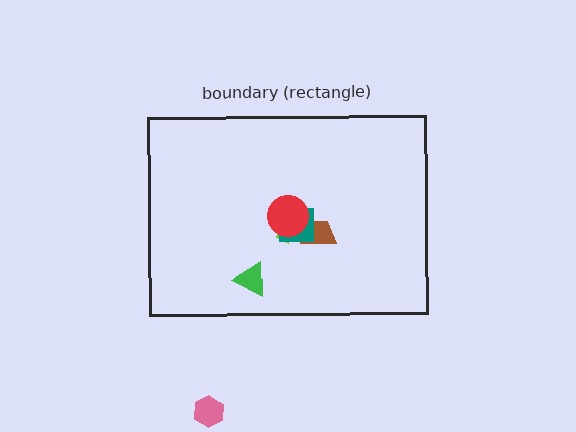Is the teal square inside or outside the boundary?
Inside.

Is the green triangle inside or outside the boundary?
Inside.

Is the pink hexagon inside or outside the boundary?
Outside.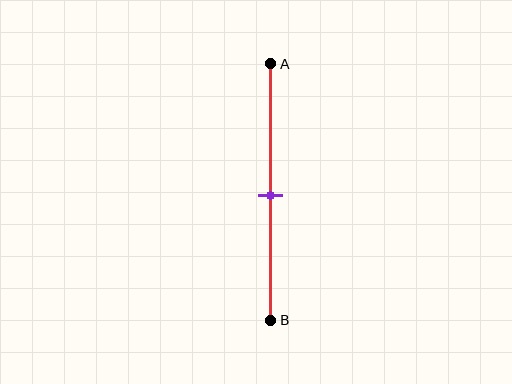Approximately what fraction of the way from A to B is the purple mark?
The purple mark is approximately 50% of the way from A to B.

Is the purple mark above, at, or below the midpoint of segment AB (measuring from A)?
The purple mark is approximately at the midpoint of segment AB.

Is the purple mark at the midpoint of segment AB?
Yes, the mark is approximately at the midpoint.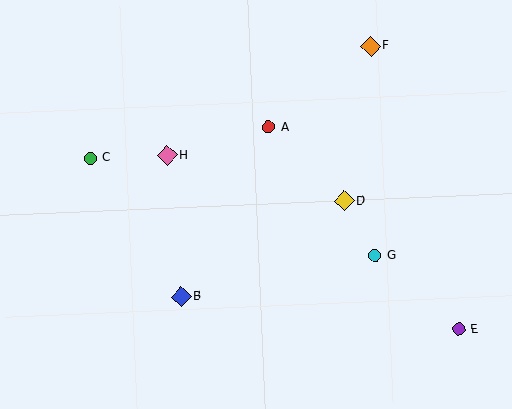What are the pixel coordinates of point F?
Point F is at (371, 46).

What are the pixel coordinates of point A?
Point A is at (269, 127).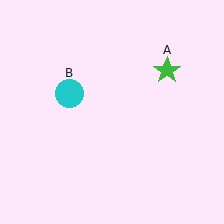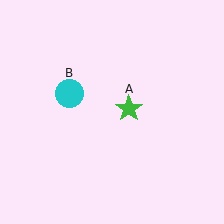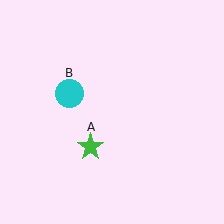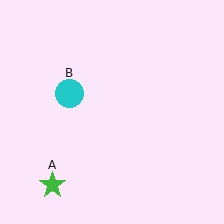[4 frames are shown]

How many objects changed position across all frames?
1 object changed position: green star (object A).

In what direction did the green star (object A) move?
The green star (object A) moved down and to the left.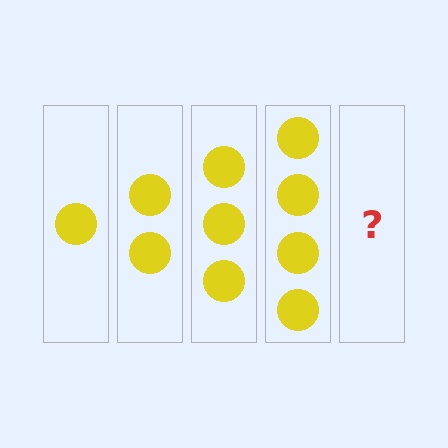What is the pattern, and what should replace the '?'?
The pattern is that each step adds one more circle. The '?' should be 5 circles.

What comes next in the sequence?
The next element should be 5 circles.